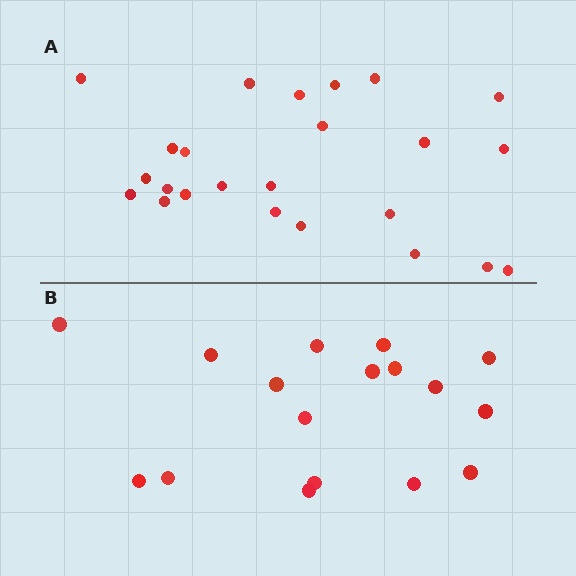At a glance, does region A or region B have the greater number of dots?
Region A (the top region) has more dots.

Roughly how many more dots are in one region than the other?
Region A has roughly 8 or so more dots than region B.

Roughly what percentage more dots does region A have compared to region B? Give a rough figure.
About 40% more.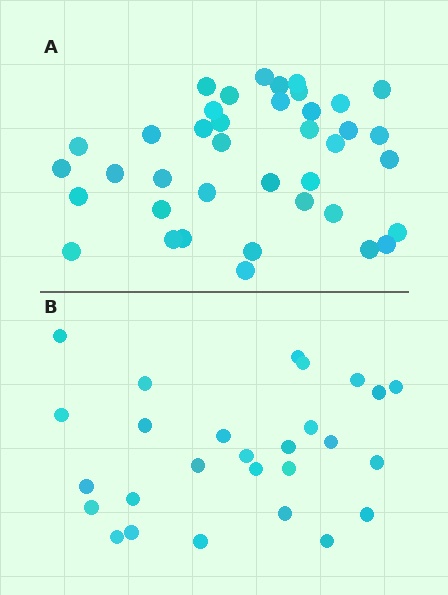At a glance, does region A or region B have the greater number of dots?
Region A (the top region) has more dots.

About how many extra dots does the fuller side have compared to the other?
Region A has roughly 12 or so more dots than region B.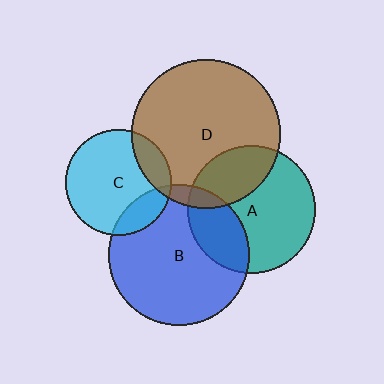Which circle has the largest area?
Circle D (brown).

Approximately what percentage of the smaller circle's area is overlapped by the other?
Approximately 15%.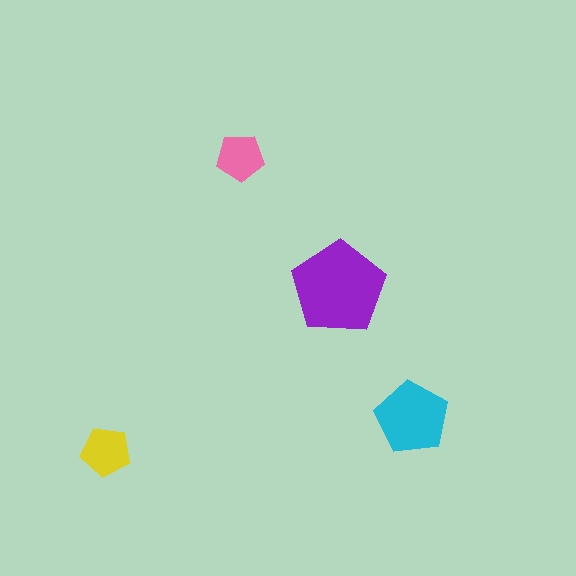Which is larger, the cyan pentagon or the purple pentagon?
The purple one.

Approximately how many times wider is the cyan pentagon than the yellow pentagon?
About 1.5 times wider.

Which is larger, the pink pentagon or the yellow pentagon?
The yellow one.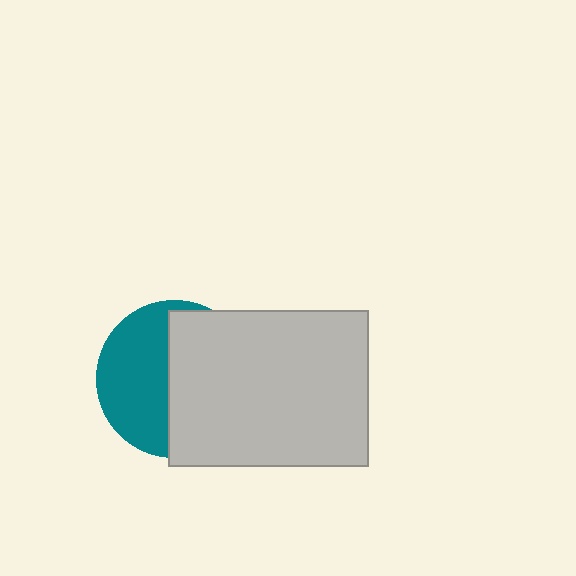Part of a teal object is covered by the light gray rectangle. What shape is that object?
It is a circle.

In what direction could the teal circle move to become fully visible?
The teal circle could move left. That would shift it out from behind the light gray rectangle entirely.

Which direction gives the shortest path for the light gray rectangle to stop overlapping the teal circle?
Moving right gives the shortest separation.